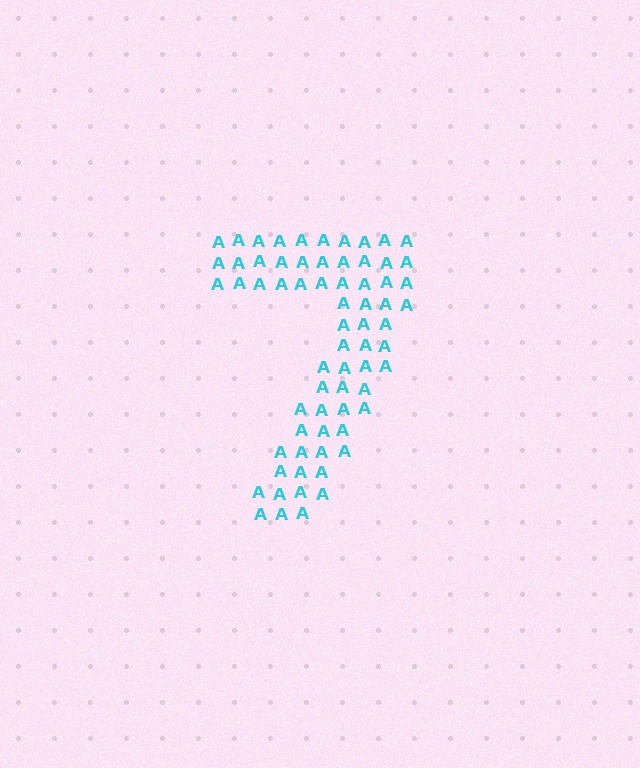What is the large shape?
The large shape is the digit 7.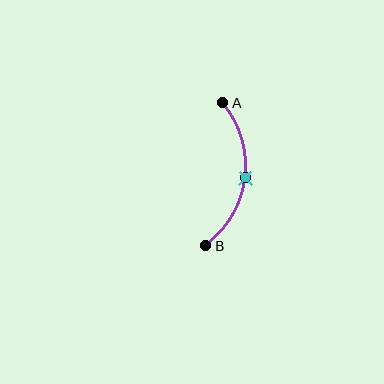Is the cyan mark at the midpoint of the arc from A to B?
Yes. The cyan mark lies on the arc at equal arc-length from both A and B — it is the arc midpoint.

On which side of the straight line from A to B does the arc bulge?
The arc bulges to the right of the straight line connecting A and B.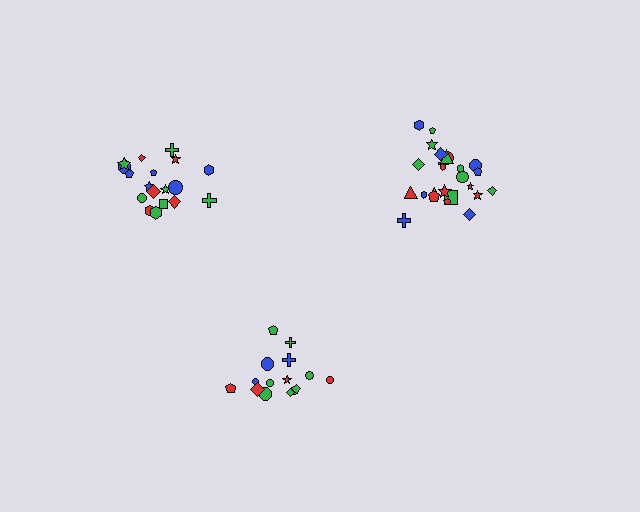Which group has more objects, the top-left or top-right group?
The top-right group.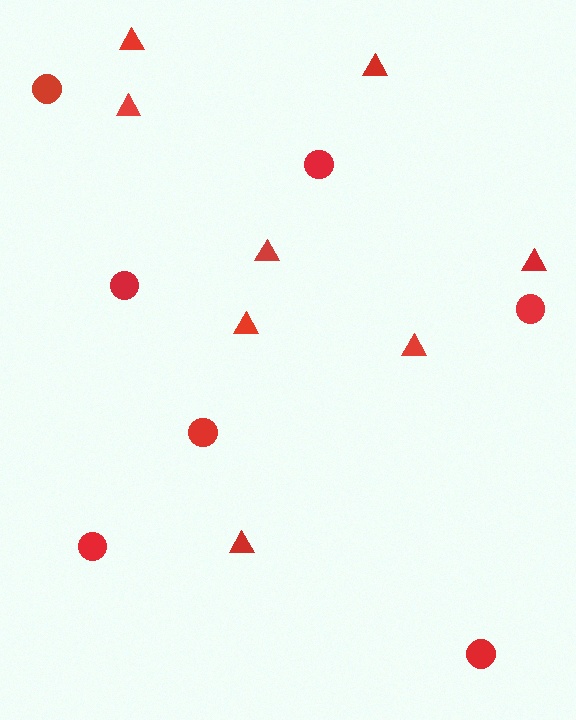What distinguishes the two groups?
There are 2 groups: one group of circles (7) and one group of triangles (8).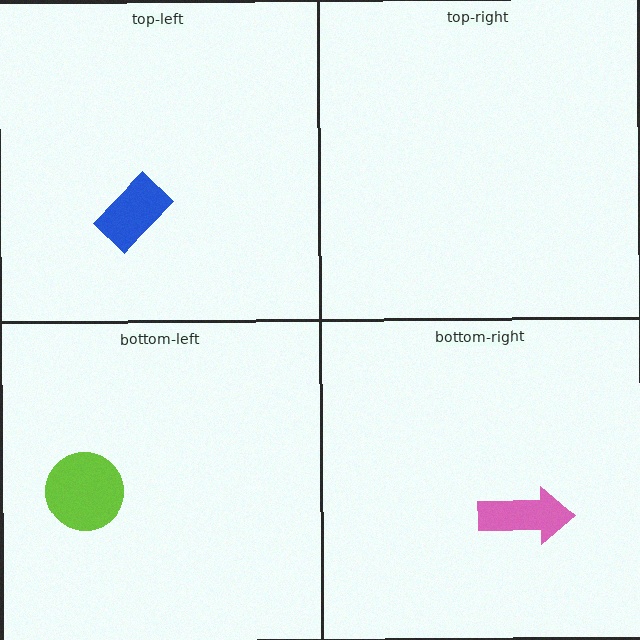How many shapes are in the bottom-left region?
1.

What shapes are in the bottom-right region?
The pink arrow.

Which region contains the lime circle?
The bottom-left region.